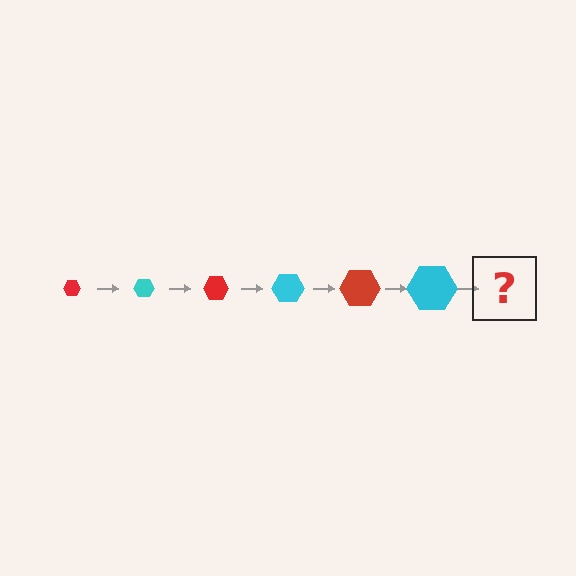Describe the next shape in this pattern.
It should be a red hexagon, larger than the previous one.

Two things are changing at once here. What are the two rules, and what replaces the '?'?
The two rules are that the hexagon grows larger each step and the color cycles through red and cyan. The '?' should be a red hexagon, larger than the previous one.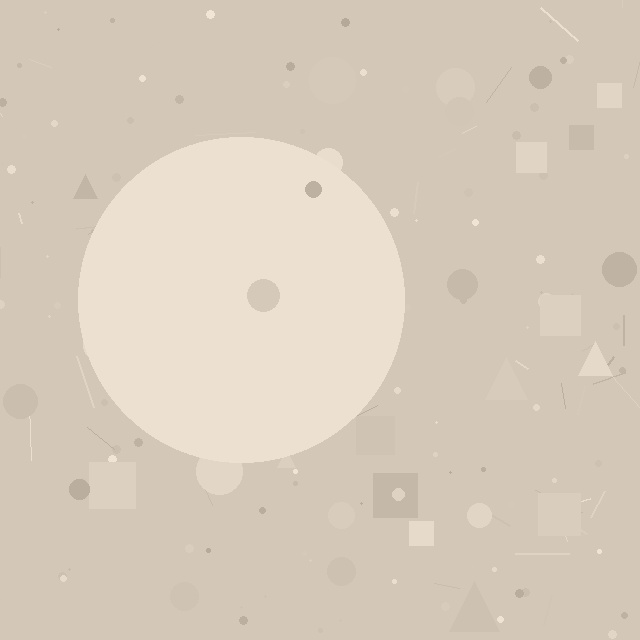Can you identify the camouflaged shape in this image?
The camouflaged shape is a circle.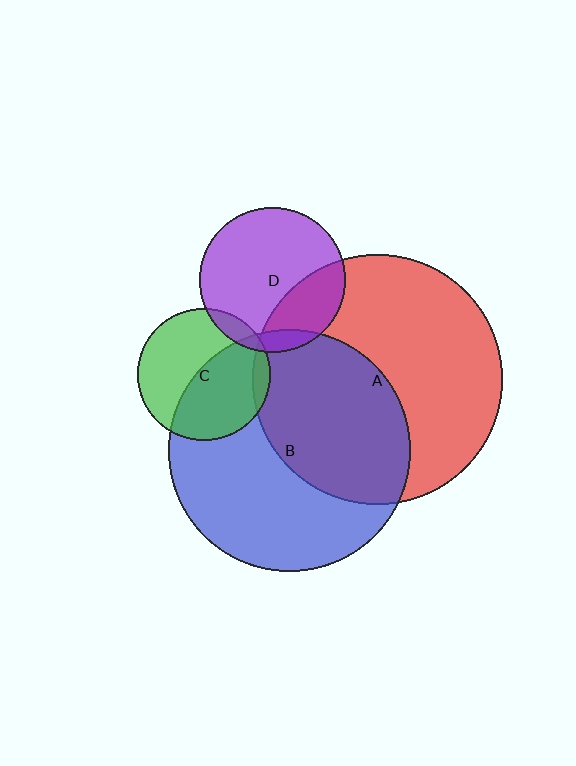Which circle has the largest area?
Circle A (red).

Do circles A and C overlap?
Yes.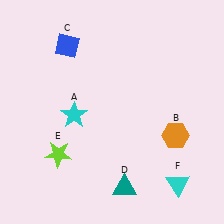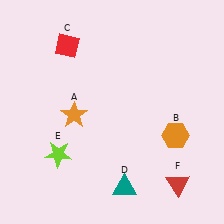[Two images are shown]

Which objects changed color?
A changed from cyan to orange. C changed from blue to red. F changed from cyan to red.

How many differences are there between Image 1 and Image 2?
There are 3 differences between the two images.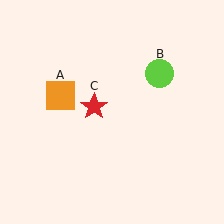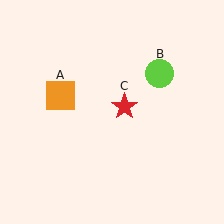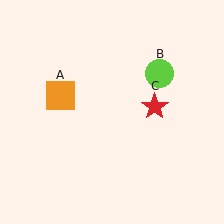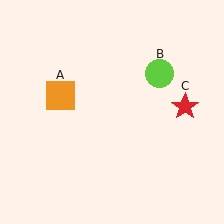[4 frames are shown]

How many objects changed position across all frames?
1 object changed position: red star (object C).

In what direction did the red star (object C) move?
The red star (object C) moved right.